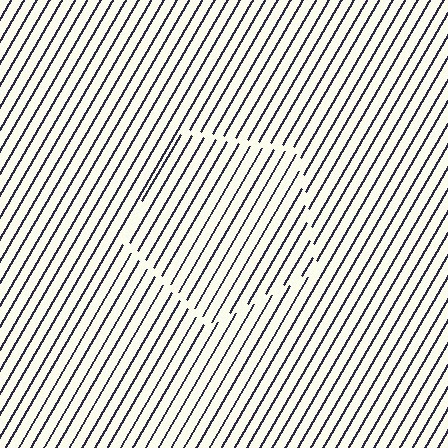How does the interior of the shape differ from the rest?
The interior of the shape contains the same grating, shifted by half a period — the contour is defined by the phase discontinuity where line-ends from the inner and outer gratings abut.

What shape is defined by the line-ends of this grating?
An illusory pentagon. The interior of the shape contains the same grating, shifted by half a period — the contour is defined by the phase discontinuity where line-ends from the inner and outer gratings abut.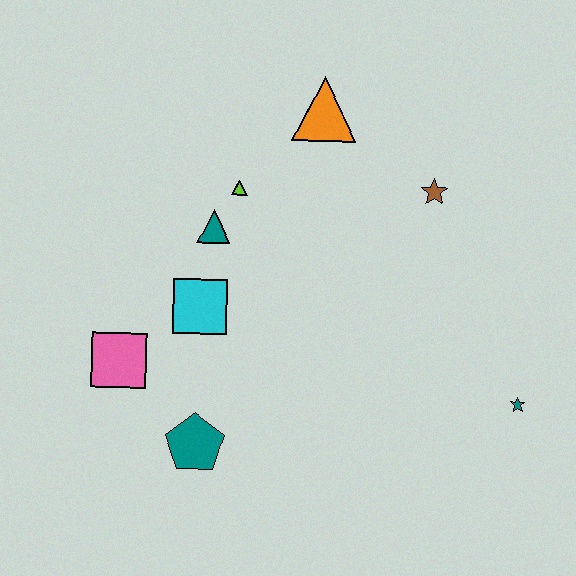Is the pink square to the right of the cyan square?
No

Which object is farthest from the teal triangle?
The teal star is farthest from the teal triangle.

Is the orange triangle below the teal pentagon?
No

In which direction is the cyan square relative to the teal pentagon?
The cyan square is above the teal pentagon.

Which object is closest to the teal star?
The brown star is closest to the teal star.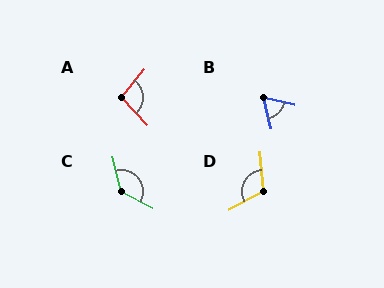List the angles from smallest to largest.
B (64°), A (99°), D (112°), C (132°).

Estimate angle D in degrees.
Approximately 112 degrees.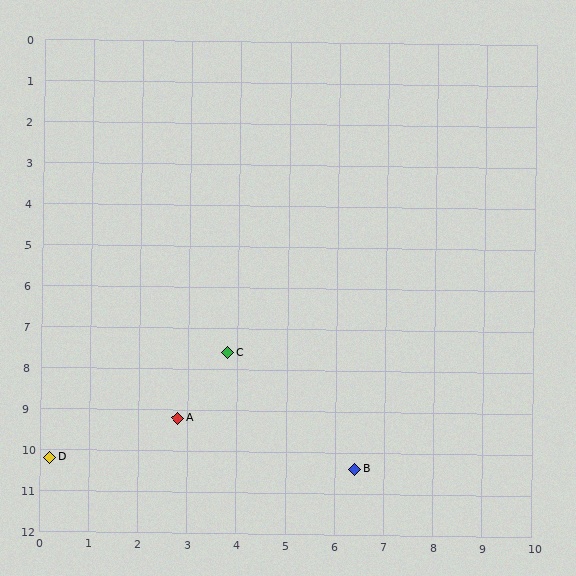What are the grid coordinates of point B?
Point B is at approximately (6.4, 10.4).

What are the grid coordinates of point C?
Point C is at approximately (3.8, 7.6).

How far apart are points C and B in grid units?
Points C and B are about 3.8 grid units apart.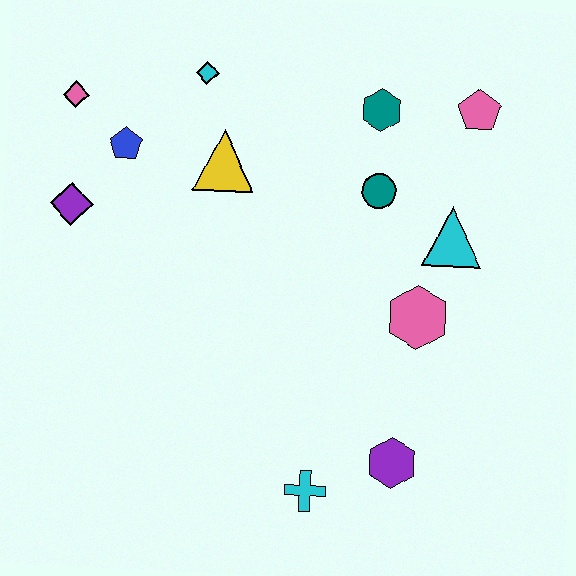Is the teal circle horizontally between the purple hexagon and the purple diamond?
Yes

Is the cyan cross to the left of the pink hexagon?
Yes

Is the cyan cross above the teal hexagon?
No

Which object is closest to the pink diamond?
The blue pentagon is closest to the pink diamond.